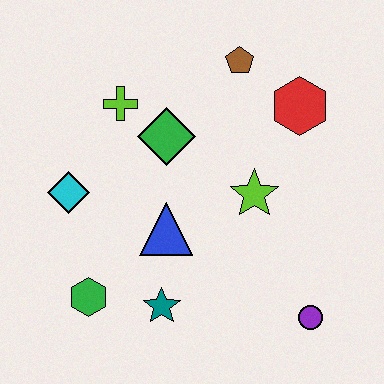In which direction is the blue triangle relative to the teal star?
The blue triangle is above the teal star.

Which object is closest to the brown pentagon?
The red hexagon is closest to the brown pentagon.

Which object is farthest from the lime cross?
The purple circle is farthest from the lime cross.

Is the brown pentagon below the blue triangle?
No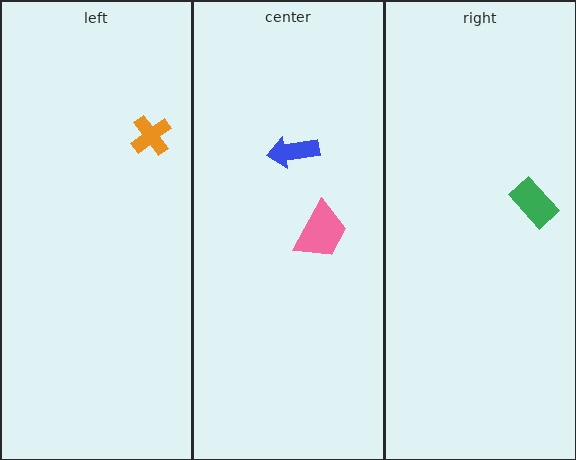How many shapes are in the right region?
1.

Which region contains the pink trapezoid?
The center region.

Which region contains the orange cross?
The left region.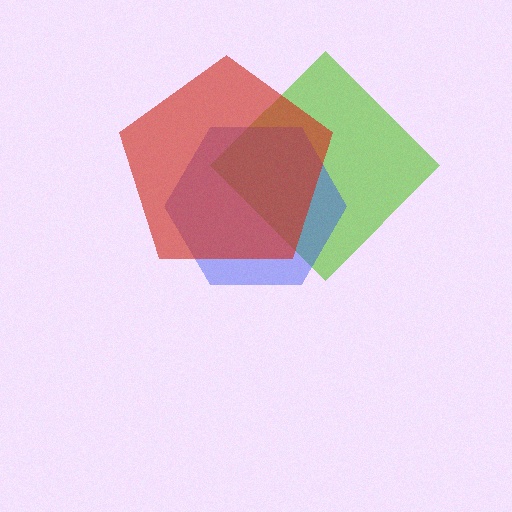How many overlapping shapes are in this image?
There are 3 overlapping shapes in the image.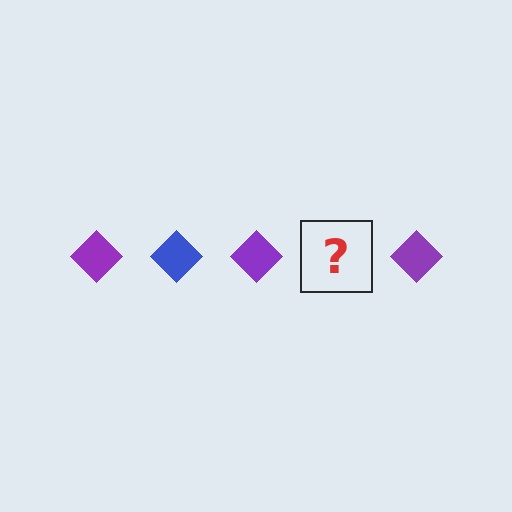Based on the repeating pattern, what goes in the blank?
The blank should be a blue diamond.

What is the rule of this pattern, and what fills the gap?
The rule is that the pattern cycles through purple, blue diamonds. The gap should be filled with a blue diamond.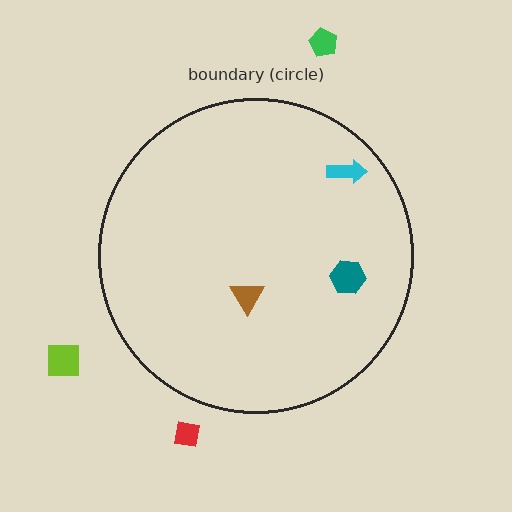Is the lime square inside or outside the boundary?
Outside.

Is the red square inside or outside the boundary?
Outside.